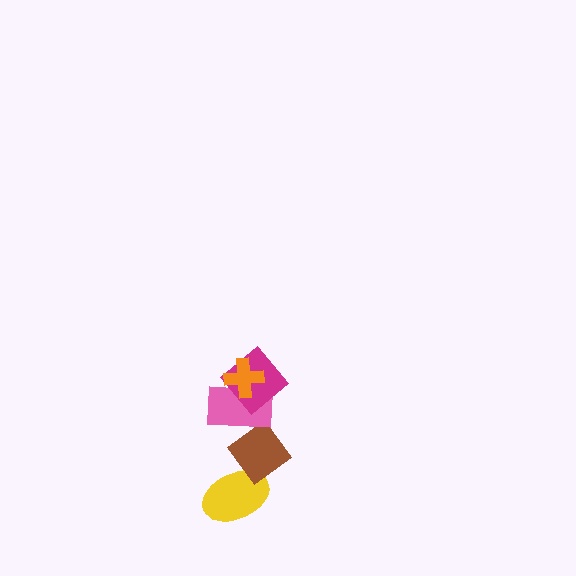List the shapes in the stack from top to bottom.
From top to bottom: the orange cross, the magenta diamond, the pink rectangle, the brown diamond, the yellow ellipse.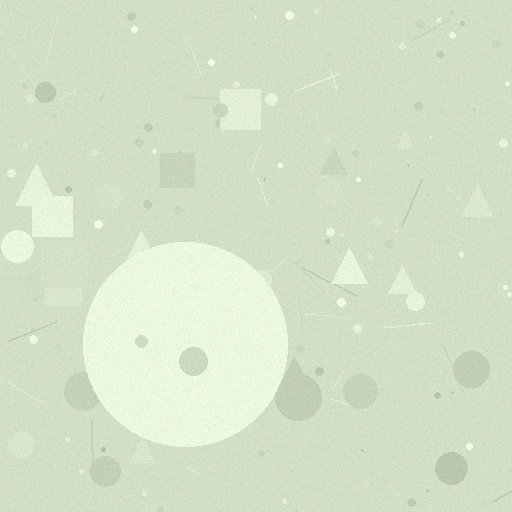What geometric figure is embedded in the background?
A circle is embedded in the background.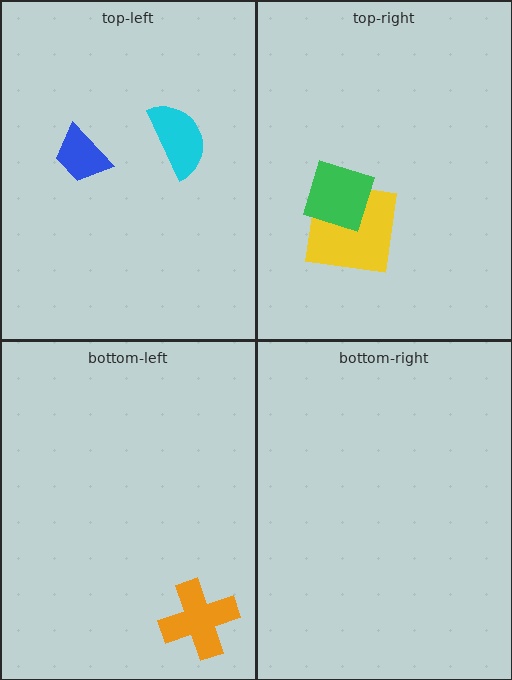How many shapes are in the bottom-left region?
1.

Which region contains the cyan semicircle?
The top-left region.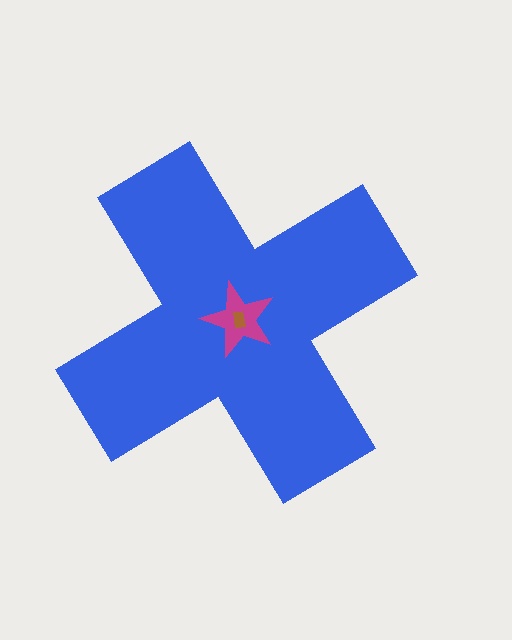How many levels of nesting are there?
3.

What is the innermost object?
The brown rectangle.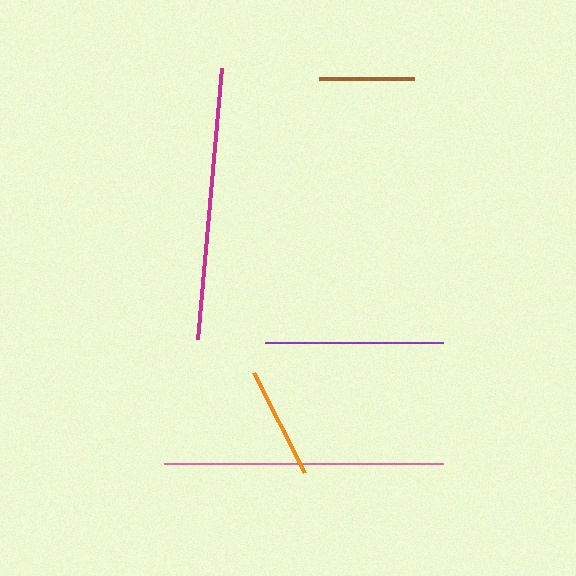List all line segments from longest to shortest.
From longest to shortest: pink, magenta, purple, orange, brown.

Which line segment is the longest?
The pink line is the longest at approximately 279 pixels.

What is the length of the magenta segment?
The magenta segment is approximately 273 pixels long.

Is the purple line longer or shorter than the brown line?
The purple line is longer than the brown line.